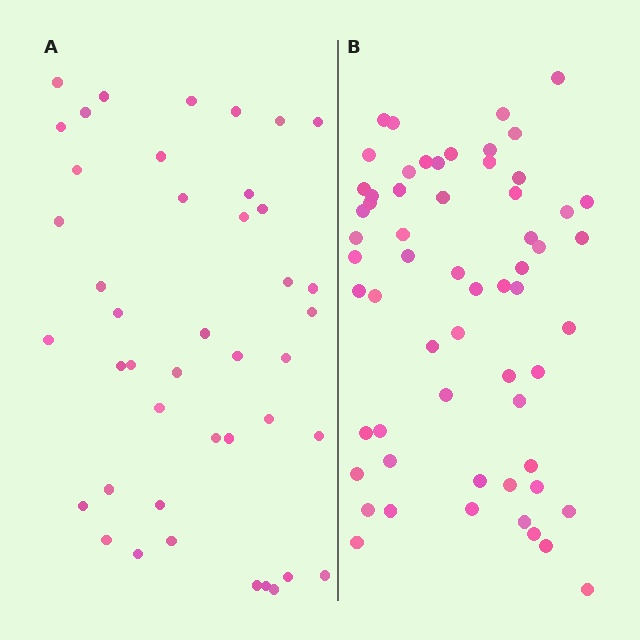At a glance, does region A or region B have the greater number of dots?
Region B (the right region) has more dots.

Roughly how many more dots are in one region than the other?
Region B has approximately 15 more dots than region A.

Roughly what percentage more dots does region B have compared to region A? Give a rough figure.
About 40% more.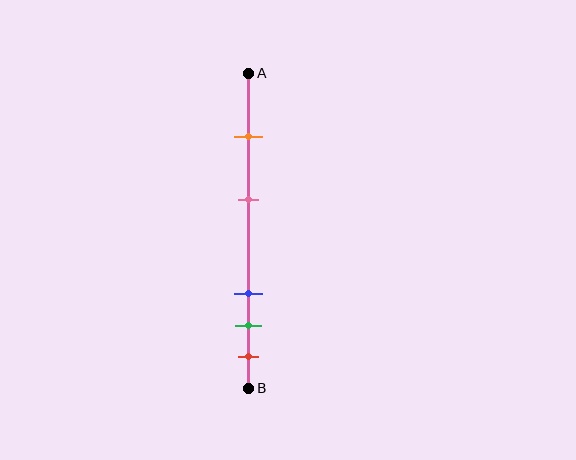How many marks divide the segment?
There are 5 marks dividing the segment.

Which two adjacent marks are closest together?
The green and red marks are the closest adjacent pair.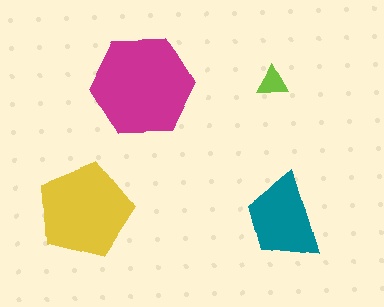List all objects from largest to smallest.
The magenta hexagon, the yellow pentagon, the teal trapezoid, the lime triangle.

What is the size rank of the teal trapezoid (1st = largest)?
3rd.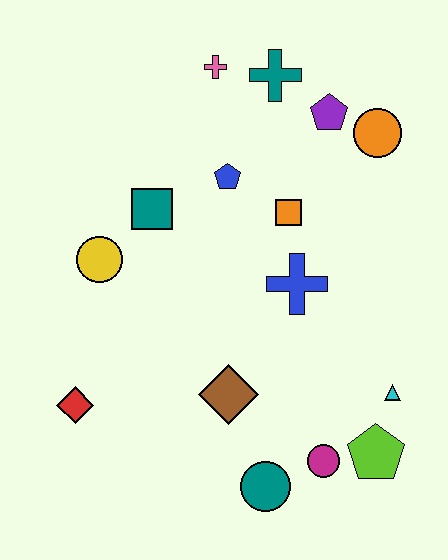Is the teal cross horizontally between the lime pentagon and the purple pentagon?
No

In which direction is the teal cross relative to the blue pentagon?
The teal cross is above the blue pentagon.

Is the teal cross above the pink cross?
No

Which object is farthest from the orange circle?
The red diamond is farthest from the orange circle.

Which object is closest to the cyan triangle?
The lime pentagon is closest to the cyan triangle.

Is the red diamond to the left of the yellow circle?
Yes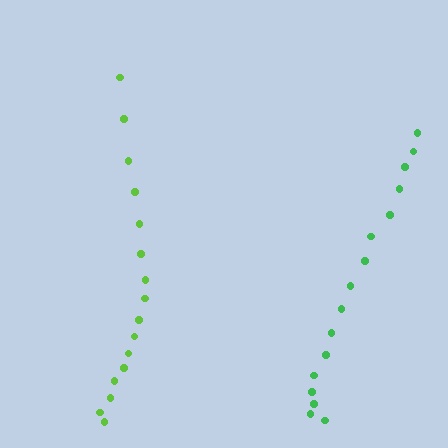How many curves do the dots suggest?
There are 2 distinct paths.